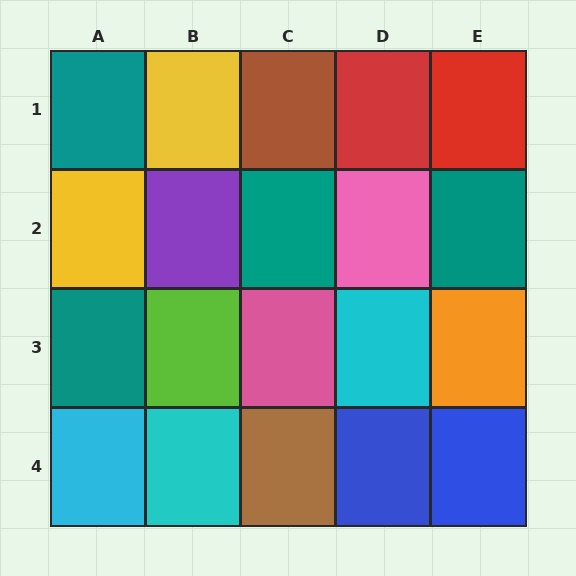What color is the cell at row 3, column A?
Teal.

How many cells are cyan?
3 cells are cyan.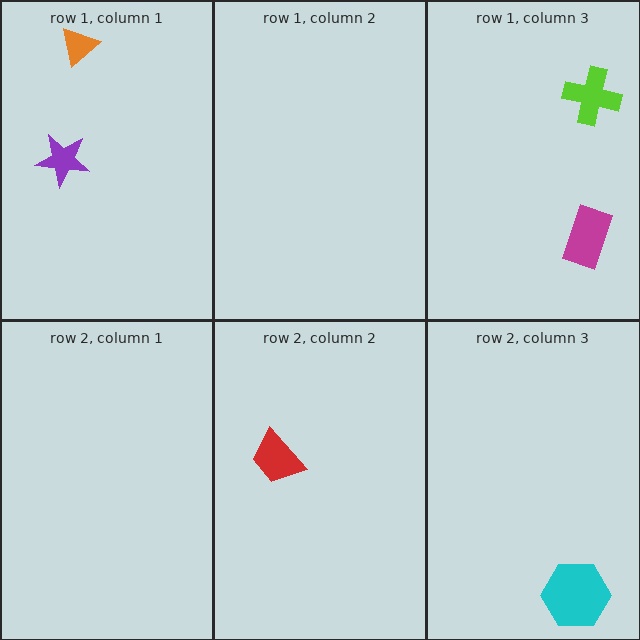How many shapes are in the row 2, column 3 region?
1.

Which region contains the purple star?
The row 1, column 1 region.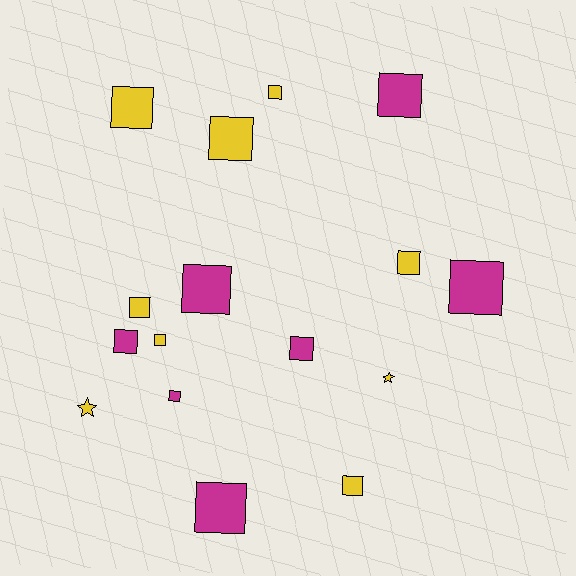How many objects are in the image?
There are 16 objects.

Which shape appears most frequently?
Square, with 14 objects.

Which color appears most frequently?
Yellow, with 9 objects.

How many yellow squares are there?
There are 7 yellow squares.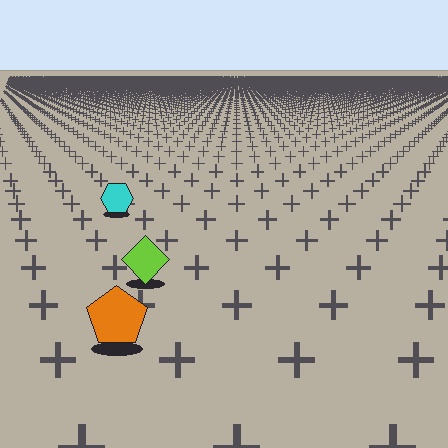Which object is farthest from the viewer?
The cyan hexagon is farthest from the viewer. It appears smaller and the ground texture around it is denser.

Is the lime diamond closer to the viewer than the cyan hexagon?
Yes. The lime diamond is closer — you can tell from the texture gradient: the ground texture is coarser near it.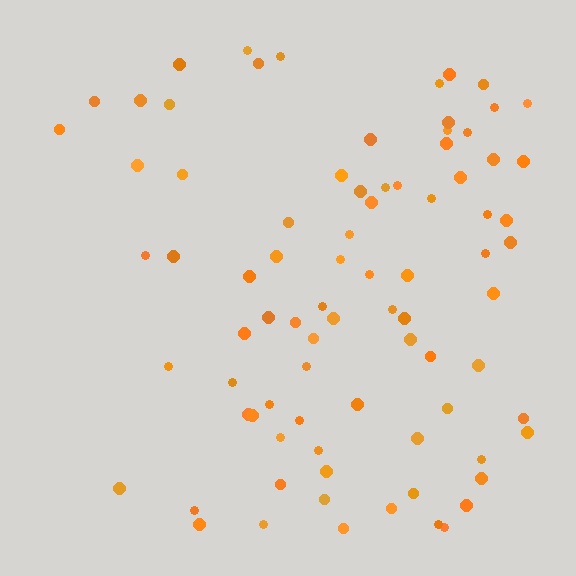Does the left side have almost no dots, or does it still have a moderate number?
Still a moderate number, just noticeably fewer than the right.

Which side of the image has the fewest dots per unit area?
The left.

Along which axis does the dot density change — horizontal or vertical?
Horizontal.